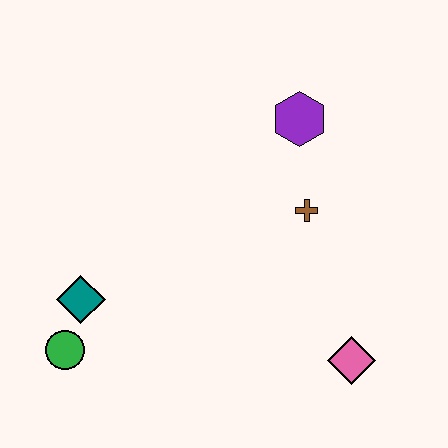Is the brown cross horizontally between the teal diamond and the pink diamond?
Yes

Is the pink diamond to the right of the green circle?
Yes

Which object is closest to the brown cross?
The purple hexagon is closest to the brown cross.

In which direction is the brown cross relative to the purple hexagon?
The brown cross is below the purple hexagon.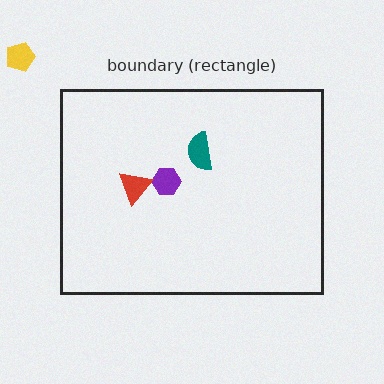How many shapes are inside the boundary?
3 inside, 1 outside.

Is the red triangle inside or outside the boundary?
Inside.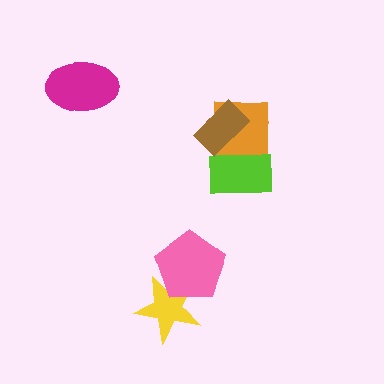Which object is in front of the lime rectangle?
The brown rectangle is in front of the lime rectangle.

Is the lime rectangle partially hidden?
Yes, it is partially covered by another shape.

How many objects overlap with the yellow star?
1 object overlaps with the yellow star.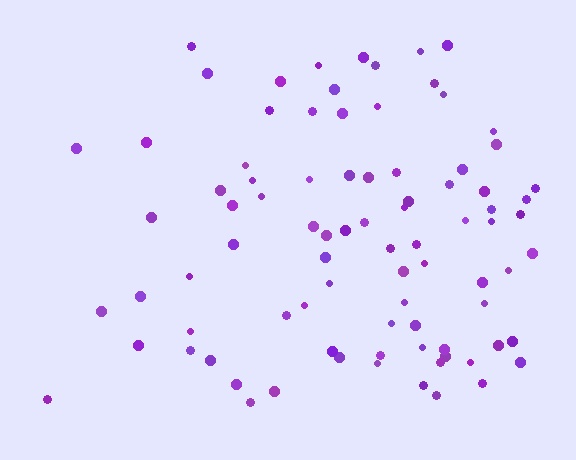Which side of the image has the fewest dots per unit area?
The left.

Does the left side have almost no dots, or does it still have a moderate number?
Still a moderate number, just noticeably fewer than the right.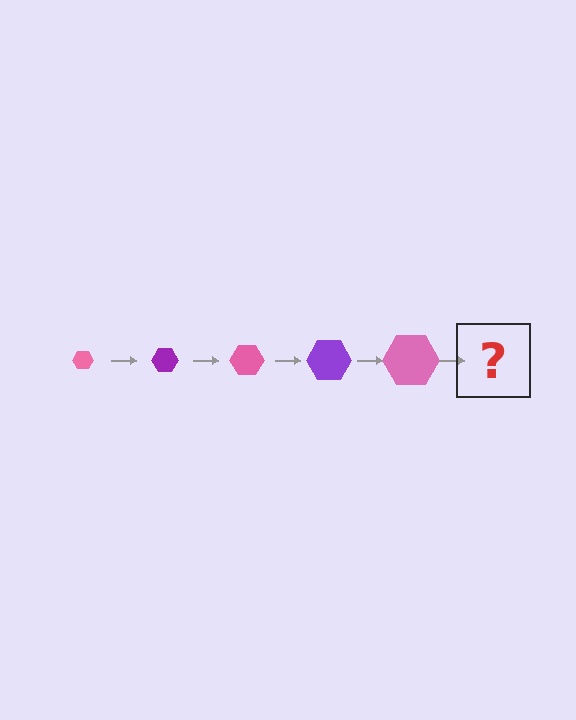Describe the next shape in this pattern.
It should be a purple hexagon, larger than the previous one.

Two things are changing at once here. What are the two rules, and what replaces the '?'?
The two rules are that the hexagon grows larger each step and the color cycles through pink and purple. The '?' should be a purple hexagon, larger than the previous one.